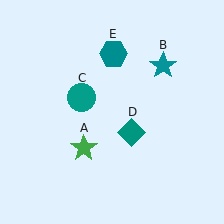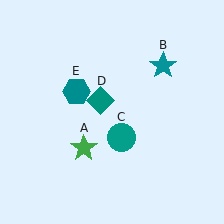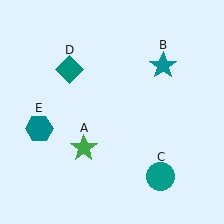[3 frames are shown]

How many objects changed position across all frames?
3 objects changed position: teal circle (object C), teal diamond (object D), teal hexagon (object E).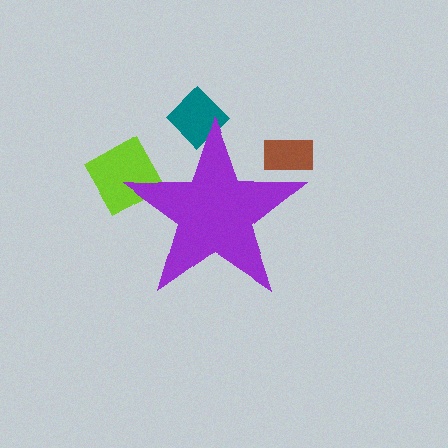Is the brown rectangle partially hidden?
Yes, the brown rectangle is partially hidden behind the purple star.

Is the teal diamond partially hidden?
Yes, the teal diamond is partially hidden behind the purple star.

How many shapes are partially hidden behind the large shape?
3 shapes are partially hidden.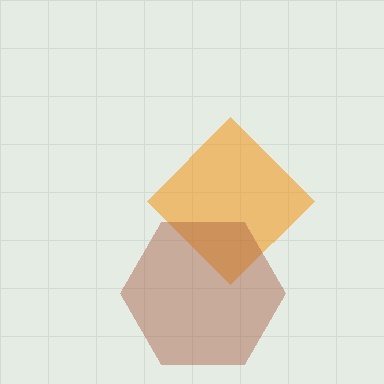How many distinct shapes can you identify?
There are 2 distinct shapes: an orange diamond, a brown hexagon.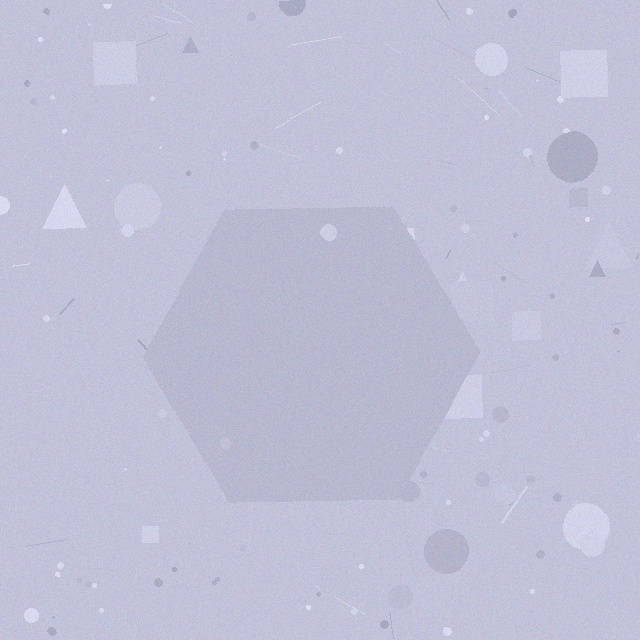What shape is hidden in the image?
A hexagon is hidden in the image.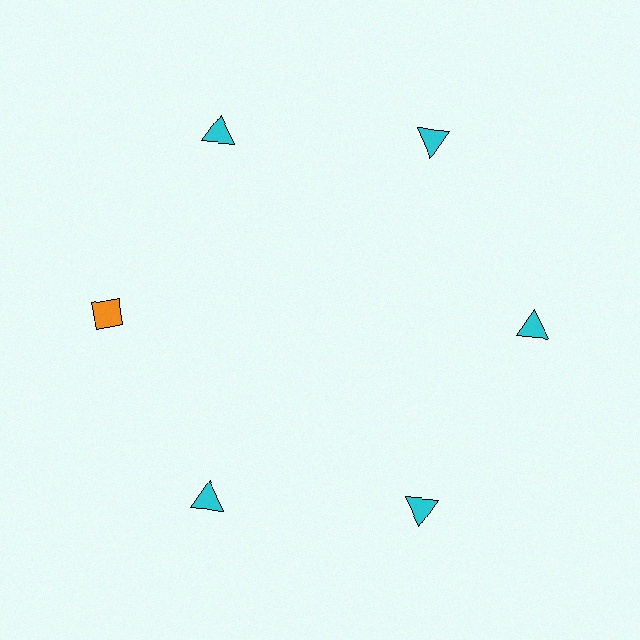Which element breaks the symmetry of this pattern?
The orange diamond at roughly the 9 o'clock position breaks the symmetry. All other shapes are cyan triangles.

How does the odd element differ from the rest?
It differs in both color (orange instead of cyan) and shape (diamond instead of triangle).